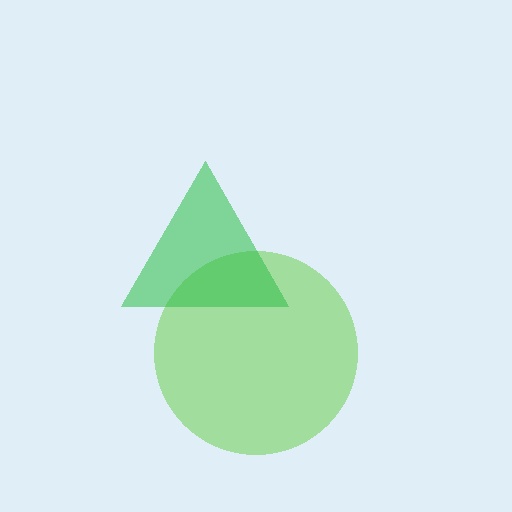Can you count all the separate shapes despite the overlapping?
Yes, there are 2 separate shapes.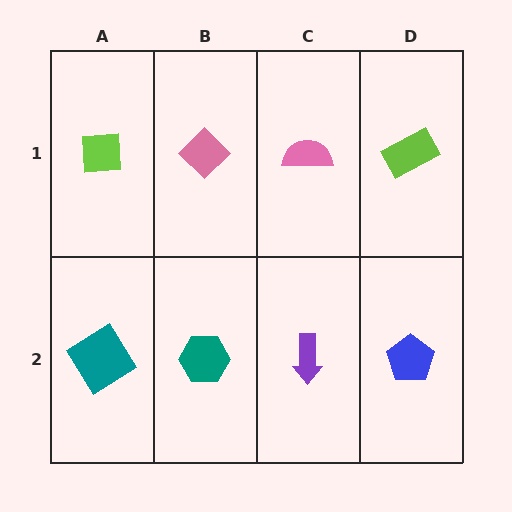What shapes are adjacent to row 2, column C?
A pink semicircle (row 1, column C), a teal hexagon (row 2, column B), a blue pentagon (row 2, column D).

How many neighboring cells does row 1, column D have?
2.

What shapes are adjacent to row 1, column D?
A blue pentagon (row 2, column D), a pink semicircle (row 1, column C).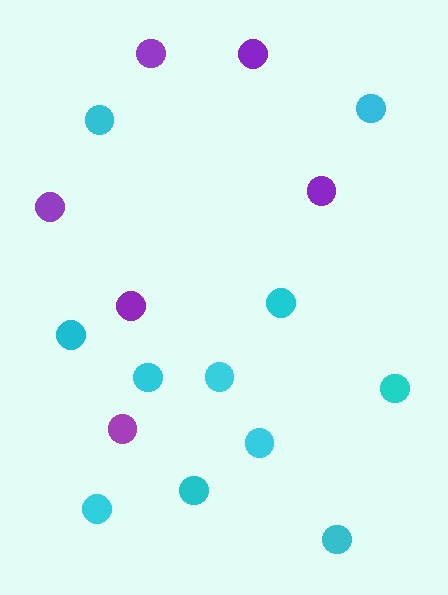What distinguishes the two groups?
There are 2 groups: one group of purple circles (6) and one group of cyan circles (11).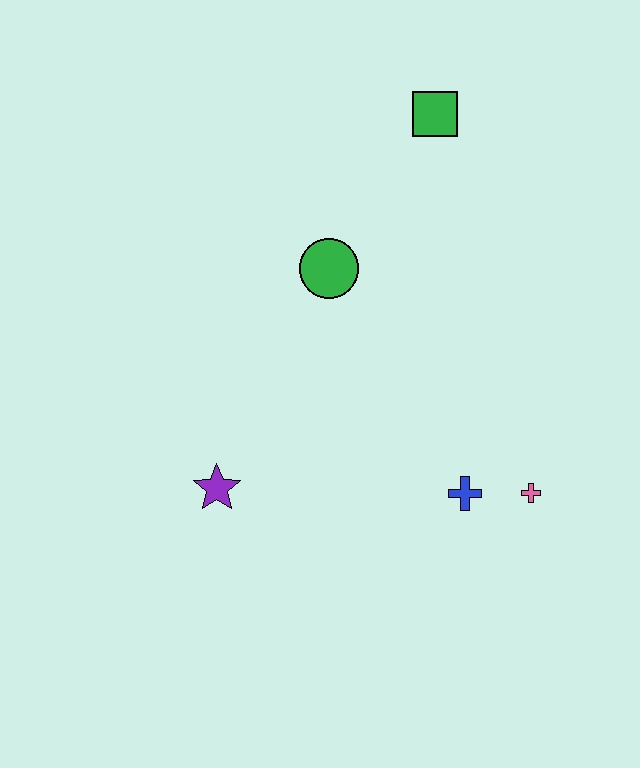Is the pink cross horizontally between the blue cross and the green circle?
No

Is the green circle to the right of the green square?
No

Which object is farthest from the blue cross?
The green square is farthest from the blue cross.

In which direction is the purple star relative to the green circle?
The purple star is below the green circle.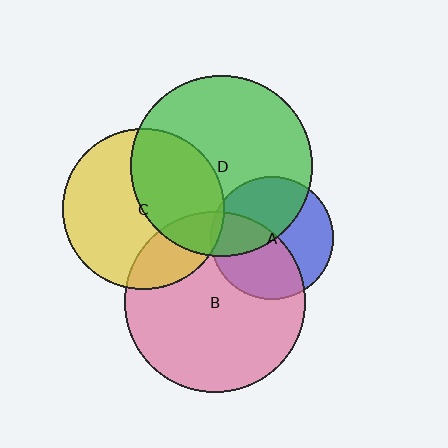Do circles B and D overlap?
Yes.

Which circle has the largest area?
Circle D (green).